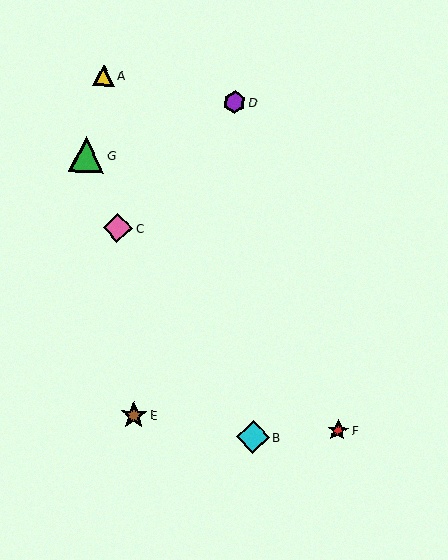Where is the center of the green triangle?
The center of the green triangle is at (86, 154).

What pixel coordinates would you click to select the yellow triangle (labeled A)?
Click at (104, 75) to select the yellow triangle A.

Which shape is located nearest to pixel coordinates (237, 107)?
The purple hexagon (labeled D) at (235, 102) is nearest to that location.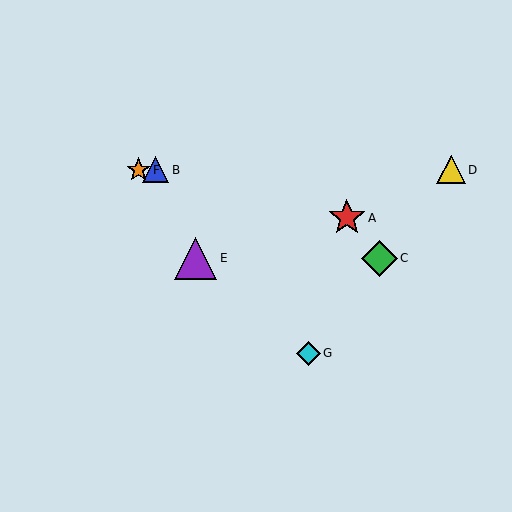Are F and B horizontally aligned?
Yes, both are at y≈170.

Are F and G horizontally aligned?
No, F is at y≈170 and G is at y≈353.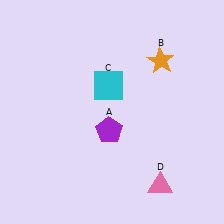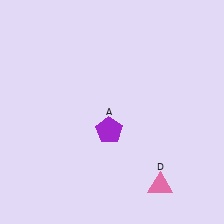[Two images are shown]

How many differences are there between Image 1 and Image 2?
There are 2 differences between the two images.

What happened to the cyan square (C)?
The cyan square (C) was removed in Image 2. It was in the top-left area of Image 1.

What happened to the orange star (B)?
The orange star (B) was removed in Image 2. It was in the top-right area of Image 1.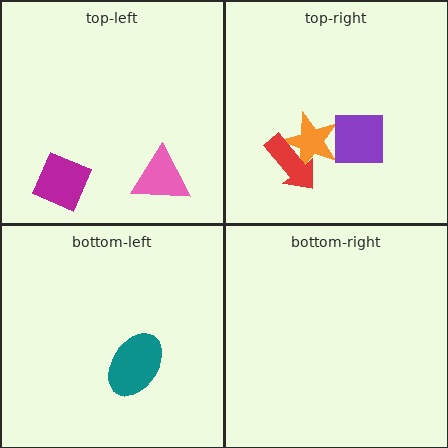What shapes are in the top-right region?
The orange star, the purple square, the red arrow.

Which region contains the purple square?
The top-right region.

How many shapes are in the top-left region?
2.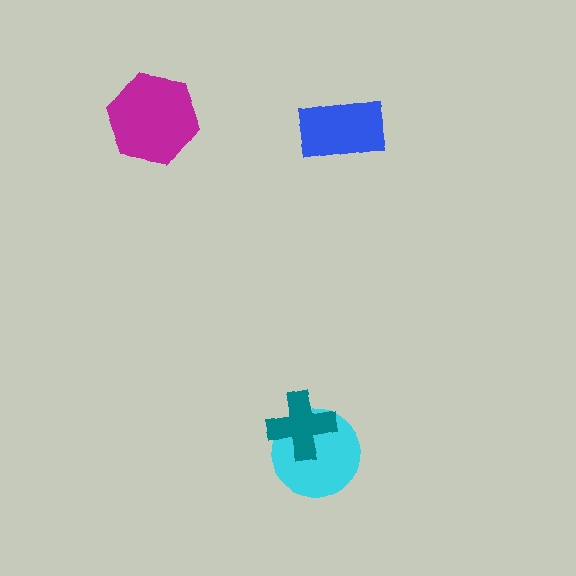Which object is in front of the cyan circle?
The teal cross is in front of the cyan circle.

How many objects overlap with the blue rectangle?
0 objects overlap with the blue rectangle.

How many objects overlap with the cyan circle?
1 object overlaps with the cyan circle.